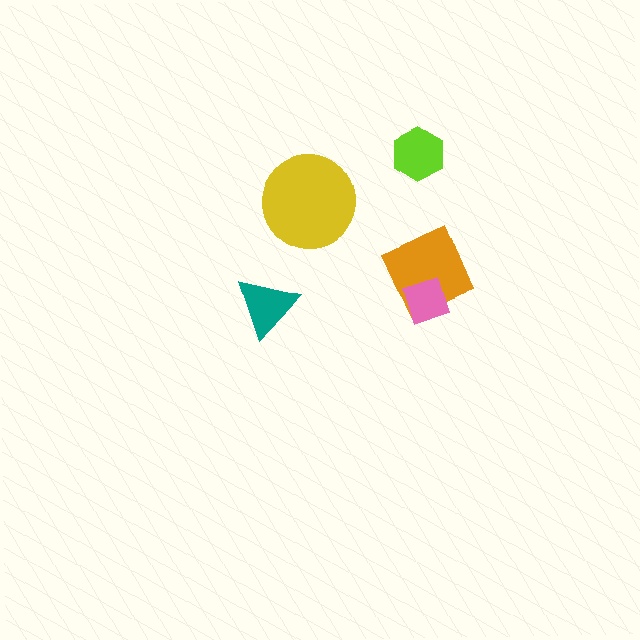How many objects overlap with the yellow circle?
0 objects overlap with the yellow circle.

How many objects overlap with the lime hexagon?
0 objects overlap with the lime hexagon.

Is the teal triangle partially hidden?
No, no other shape covers it.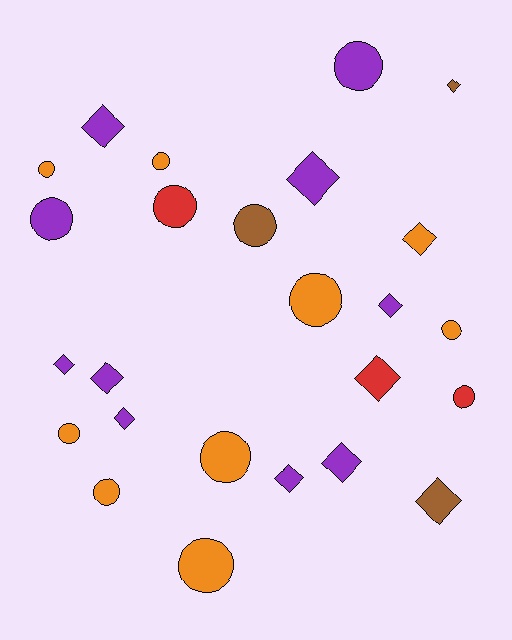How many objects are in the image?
There are 25 objects.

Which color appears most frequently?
Purple, with 10 objects.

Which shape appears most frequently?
Circle, with 13 objects.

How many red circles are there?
There are 2 red circles.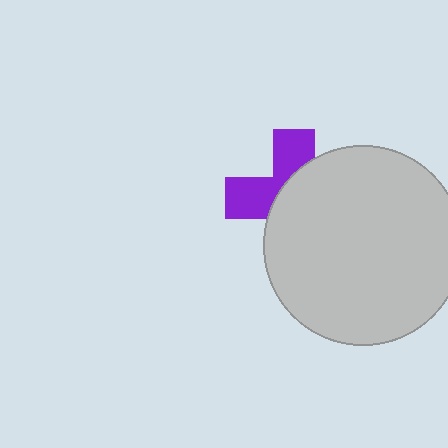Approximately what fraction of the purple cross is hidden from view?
Roughly 61% of the purple cross is hidden behind the light gray circle.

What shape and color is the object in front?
The object in front is a light gray circle.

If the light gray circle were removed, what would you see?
You would see the complete purple cross.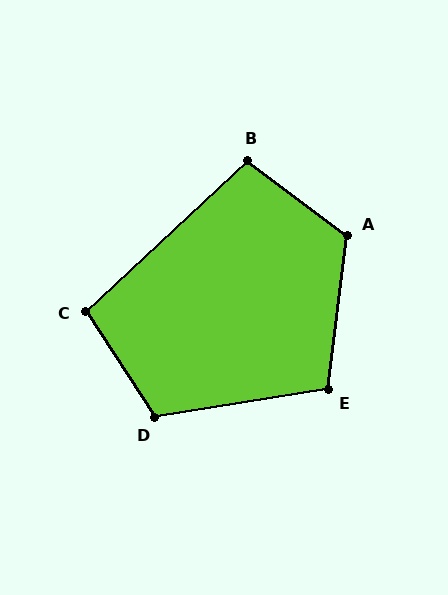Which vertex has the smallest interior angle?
C, at approximately 100 degrees.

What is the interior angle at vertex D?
Approximately 114 degrees (obtuse).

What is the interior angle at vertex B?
Approximately 100 degrees (obtuse).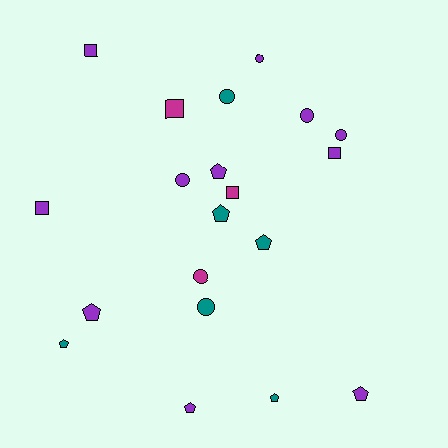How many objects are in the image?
There are 20 objects.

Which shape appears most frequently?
Pentagon, with 8 objects.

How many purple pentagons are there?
There are 4 purple pentagons.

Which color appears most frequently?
Purple, with 11 objects.